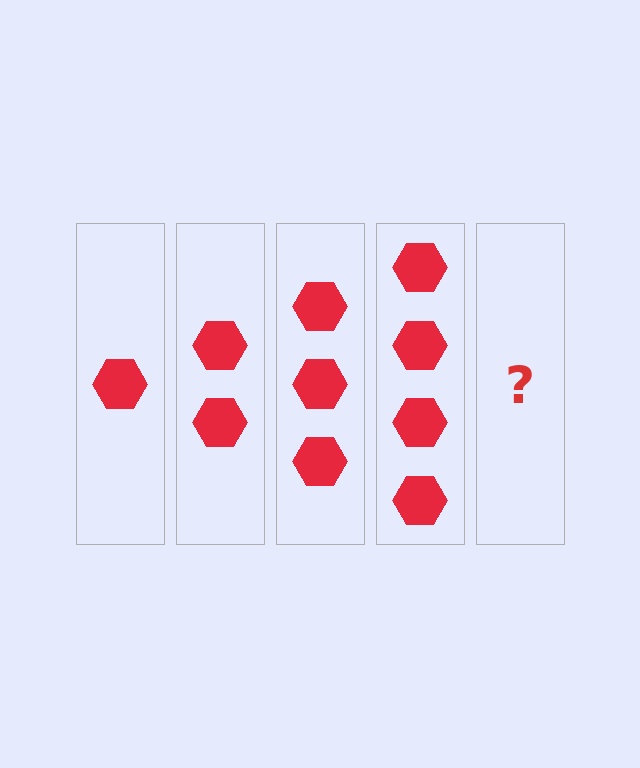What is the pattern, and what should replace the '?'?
The pattern is that each step adds one more hexagon. The '?' should be 5 hexagons.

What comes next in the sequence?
The next element should be 5 hexagons.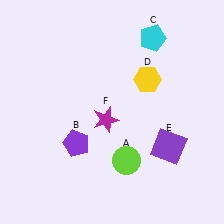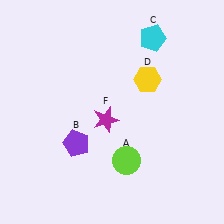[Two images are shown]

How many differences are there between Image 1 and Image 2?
There is 1 difference between the two images.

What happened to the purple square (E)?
The purple square (E) was removed in Image 2. It was in the bottom-right area of Image 1.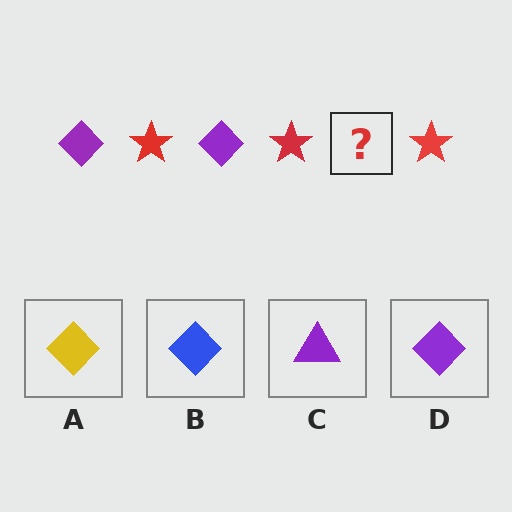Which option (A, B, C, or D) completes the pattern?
D.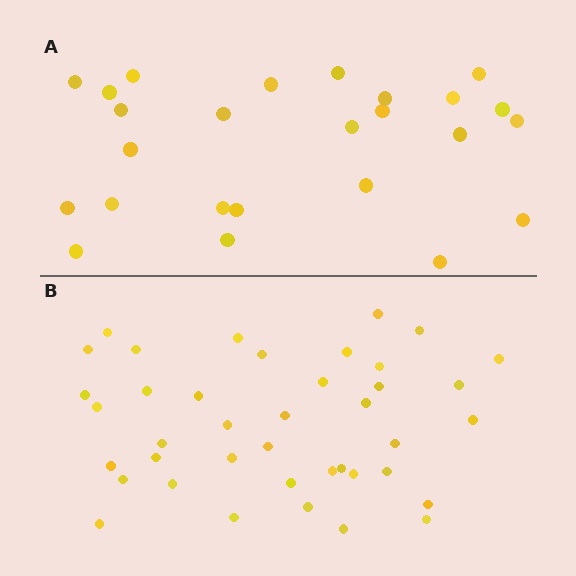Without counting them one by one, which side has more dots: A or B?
Region B (the bottom region) has more dots.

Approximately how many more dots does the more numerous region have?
Region B has approximately 15 more dots than region A.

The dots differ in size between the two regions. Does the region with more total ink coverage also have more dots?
No. Region A has more total ink coverage because its dots are larger, but region B actually contains more individual dots. Total area can be misleading — the number of items is what matters here.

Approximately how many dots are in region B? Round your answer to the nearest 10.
About 40 dots.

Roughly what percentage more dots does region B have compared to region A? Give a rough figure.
About 60% more.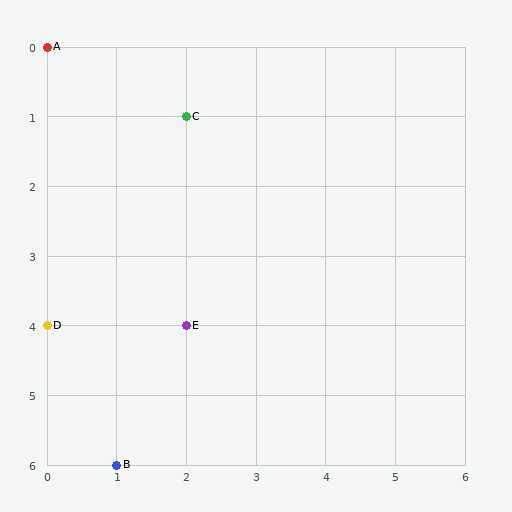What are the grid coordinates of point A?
Point A is at grid coordinates (0, 0).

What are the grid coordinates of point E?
Point E is at grid coordinates (2, 4).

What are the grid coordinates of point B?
Point B is at grid coordinates (1, 6).